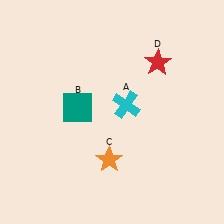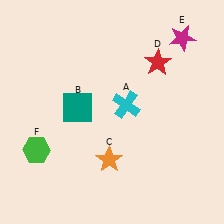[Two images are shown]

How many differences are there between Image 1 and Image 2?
There are 2 differences between the two images.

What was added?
A magenta star (E), a green hexagon (F) were added in Image 2.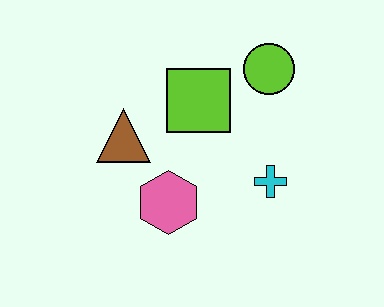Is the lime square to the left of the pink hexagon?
No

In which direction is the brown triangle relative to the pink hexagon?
The brown triangle is above the pink hexagon.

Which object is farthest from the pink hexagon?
The lime circle is farthest from the pink hexagon.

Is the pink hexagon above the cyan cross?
No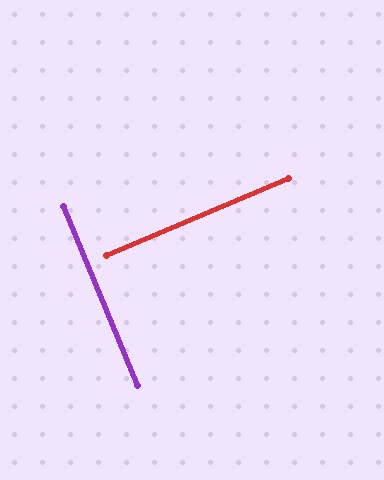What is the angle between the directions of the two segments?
Approximately 90 degrees.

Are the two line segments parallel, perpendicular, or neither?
Perpendicular — they meet at approximately 90°.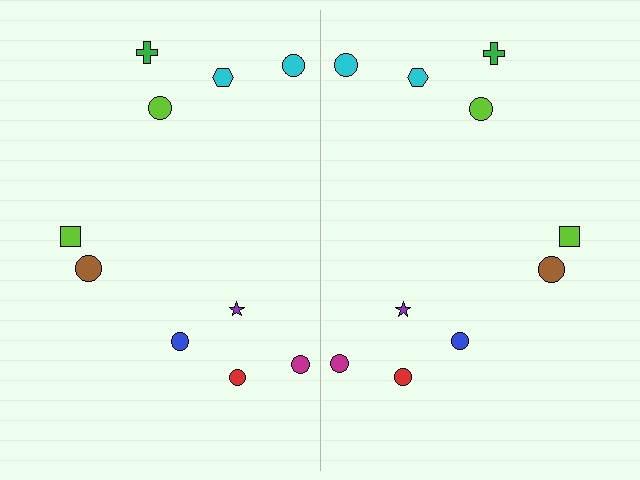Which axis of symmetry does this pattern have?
The pattern has a vertical axis of symmetry running through the center of the image.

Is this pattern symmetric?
Yes, this pattern has bilateral (reflection) symmetry.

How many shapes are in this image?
There are 20 shapes in this image.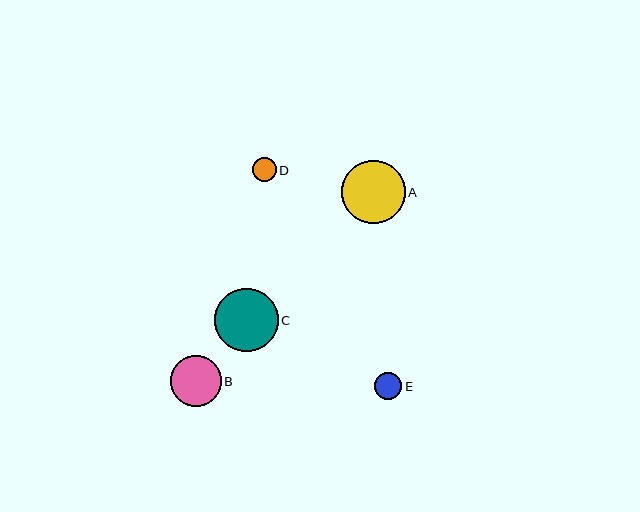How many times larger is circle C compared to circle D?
Circle C is approximately 2.7 times the size of circle D.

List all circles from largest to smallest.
From largest to smallest: C, A, B, E, D.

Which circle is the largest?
Circle C is the largest with a size of approximately 63 pixels.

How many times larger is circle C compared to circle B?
Circle C is approximately 1.2 times the size of circle B.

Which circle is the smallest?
Circle D is the smallest with a size of approximately 23 pixels.